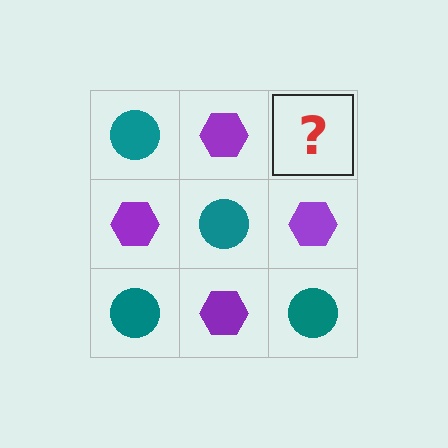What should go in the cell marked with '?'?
The missing cell should contain a teal circle.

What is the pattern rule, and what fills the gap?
The rule is that it alternates teal circle and purple hexagon in a checkerboard pattern. The gap should be filled with a teal circle.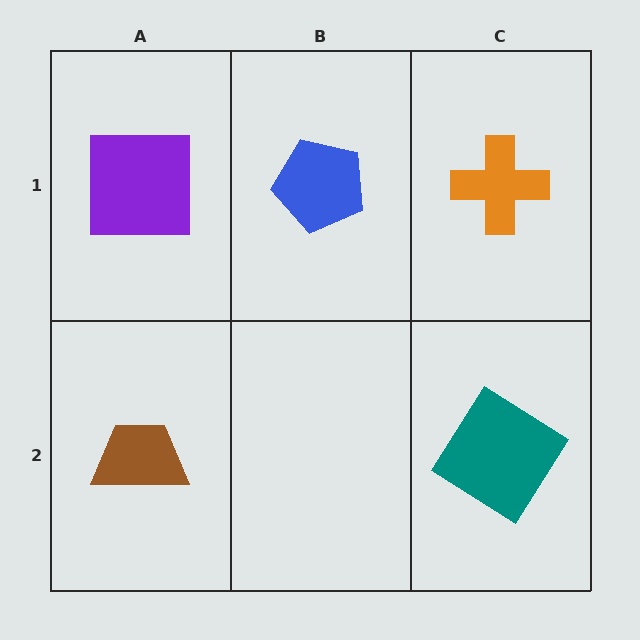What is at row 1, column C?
An orange cross.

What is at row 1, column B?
A blue pentagon.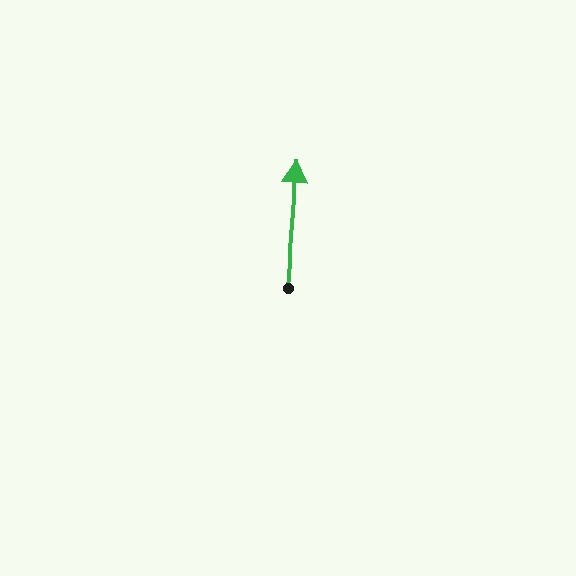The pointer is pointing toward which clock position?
Roughly 12 o'clock.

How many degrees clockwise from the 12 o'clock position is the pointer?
Approximately 5 degrees.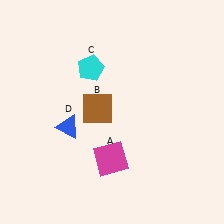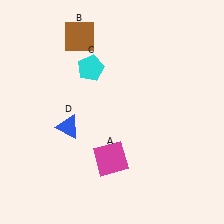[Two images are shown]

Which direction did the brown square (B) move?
The brown square (B) moved up.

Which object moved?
The brown square (B) moved up.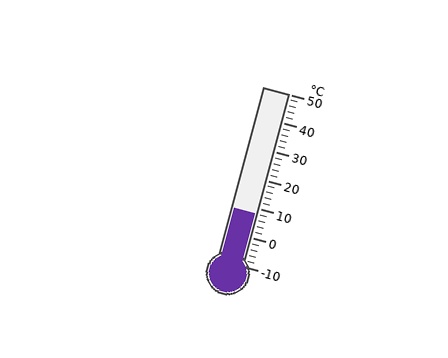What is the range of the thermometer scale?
The thermometer scale ranges from -10°C to 50°C.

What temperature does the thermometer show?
The thermometer shows approximately 8°C.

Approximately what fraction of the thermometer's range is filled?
The thermometer is filled to approximately 30% of its range.